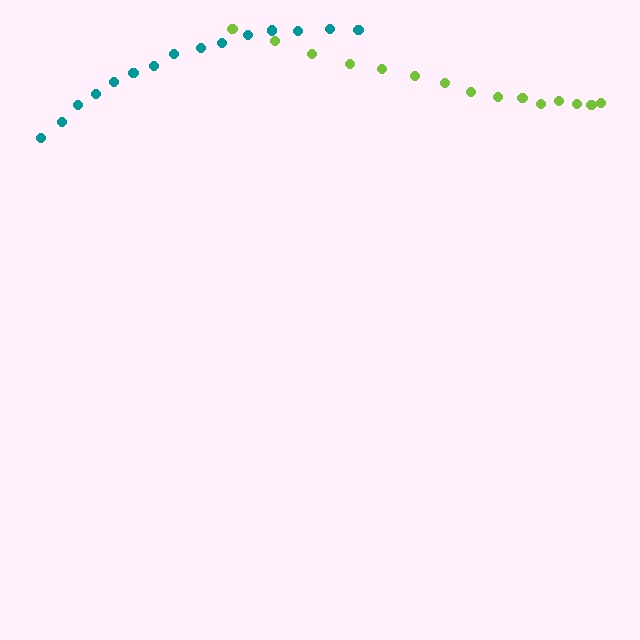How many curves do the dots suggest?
There are 2 distinct paths.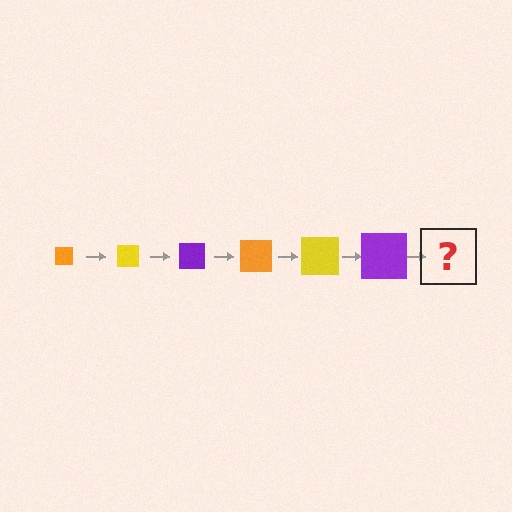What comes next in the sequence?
The next element should be an orange square, larger than the previous one.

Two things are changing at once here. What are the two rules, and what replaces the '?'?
The two rules are that the square grows larger each step and the color cycles through orange, yellow, and purple. The '?' should be an orange square, larger than the previous one.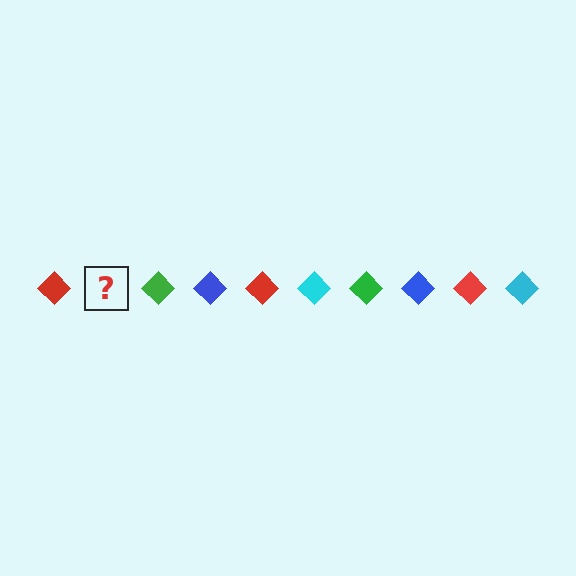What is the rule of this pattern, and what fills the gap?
The rule is that the pattern cycles through red, cyan, green, blue diamonds. The gap should be filled with a cyan diamond.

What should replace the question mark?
The question mark should be replaced with a cyan diamond.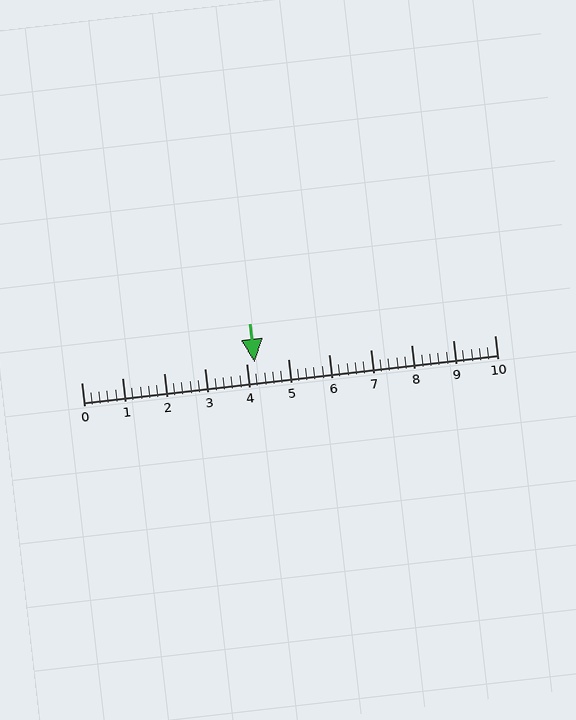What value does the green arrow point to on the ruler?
The green arrow points to approximately 4.2.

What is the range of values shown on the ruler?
The ruler shows values from 0 to 10.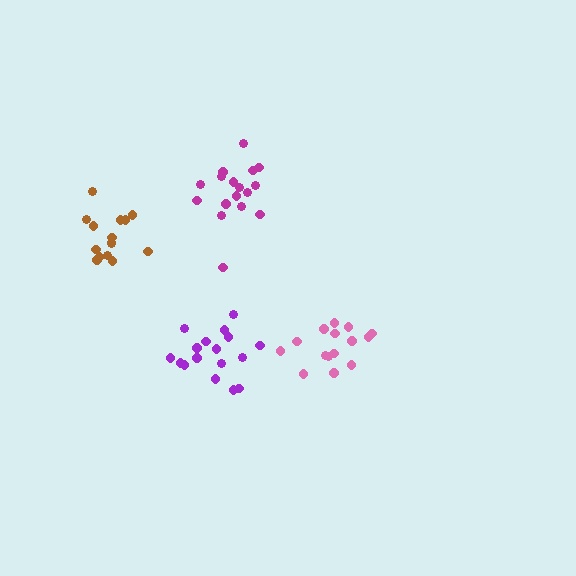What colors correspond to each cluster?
The clusters are colored: brown, purple, pink, magenta.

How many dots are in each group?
Group 1: 15 dots, Group 2: 17 dots, Group 3: 15 dots, Group 4: 17 dots (64 total).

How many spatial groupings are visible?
There are 4 spatial groupings.